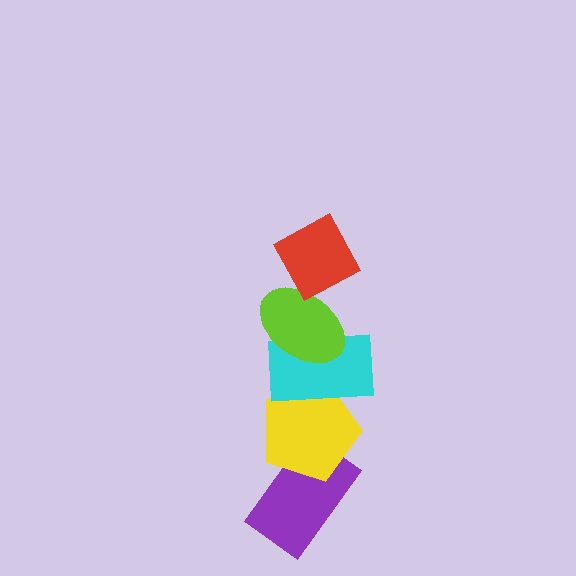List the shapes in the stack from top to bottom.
From top to bottom: the red diamond, the lime ellipse, the cyan rectangle, the yellow pentagon, the purple rectangle.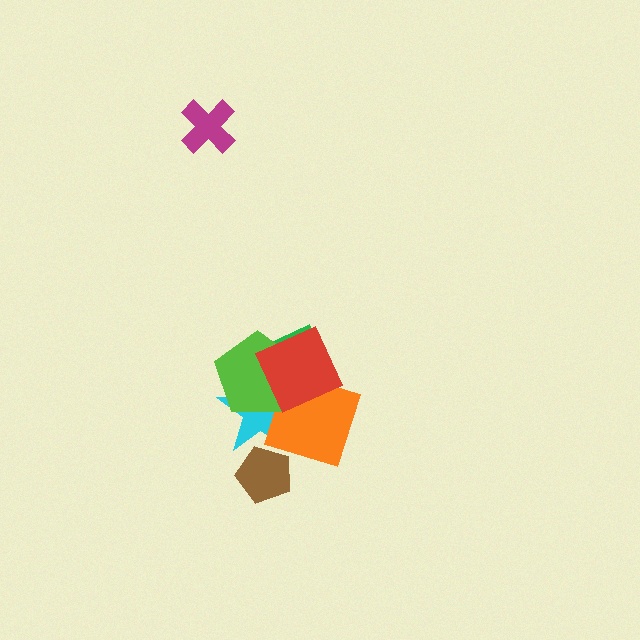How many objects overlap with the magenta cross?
0 objects overlap with the magenta cross.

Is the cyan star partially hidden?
Yes, it is partially covered by another shape.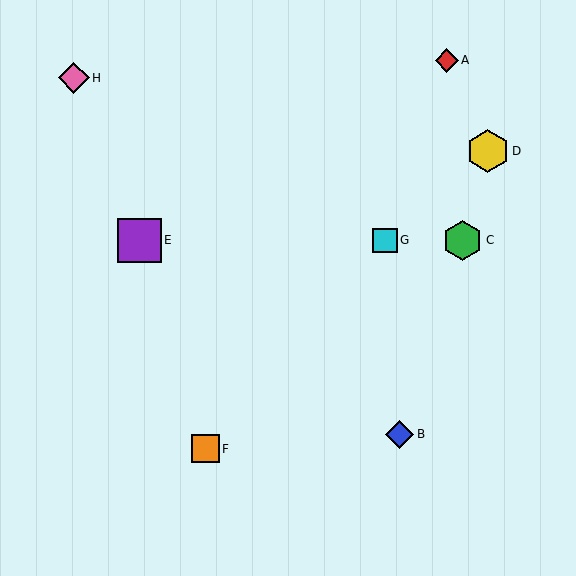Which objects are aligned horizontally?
Objects C, E, G are aligned horizontally.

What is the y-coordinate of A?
Object A is at y≈60.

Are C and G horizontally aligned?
Yes, both are at y≈240.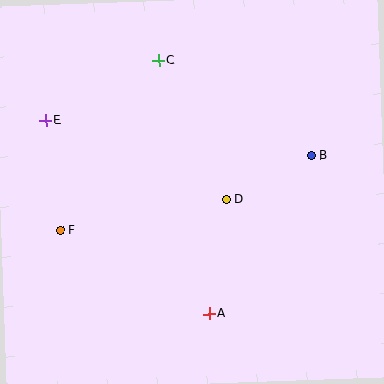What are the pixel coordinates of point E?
Point E is at (46, 120).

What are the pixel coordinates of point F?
Point F is at (60, 230).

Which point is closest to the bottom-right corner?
Point A is closest to the bottom-right corner.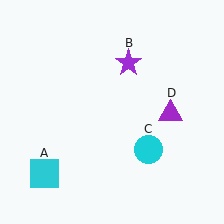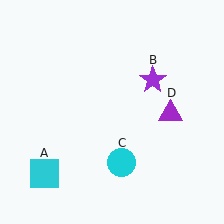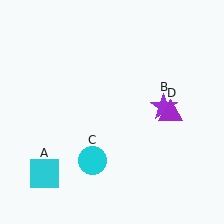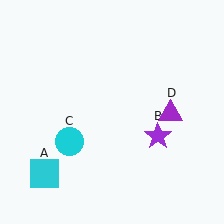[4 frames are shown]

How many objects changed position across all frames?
2 objects changed position: purple star (object B), cyan circle (object C).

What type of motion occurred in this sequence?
The purple star (object B), cyan circle (object C) rotated clockwise around the center of the scene.